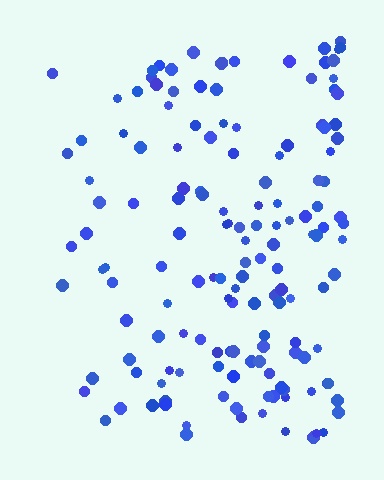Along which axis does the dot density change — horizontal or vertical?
Horizontal.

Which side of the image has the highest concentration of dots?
The right.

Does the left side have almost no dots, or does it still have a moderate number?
Still a moderate number, just noticeably fewer than the right.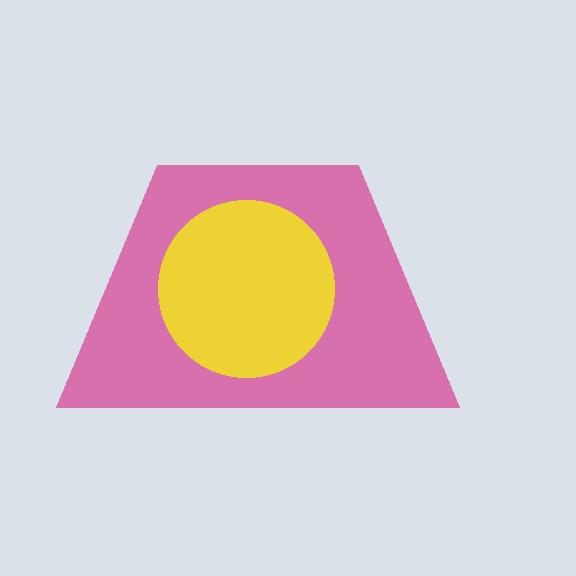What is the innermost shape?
The yellow circle.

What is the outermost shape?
The pink trapezoid.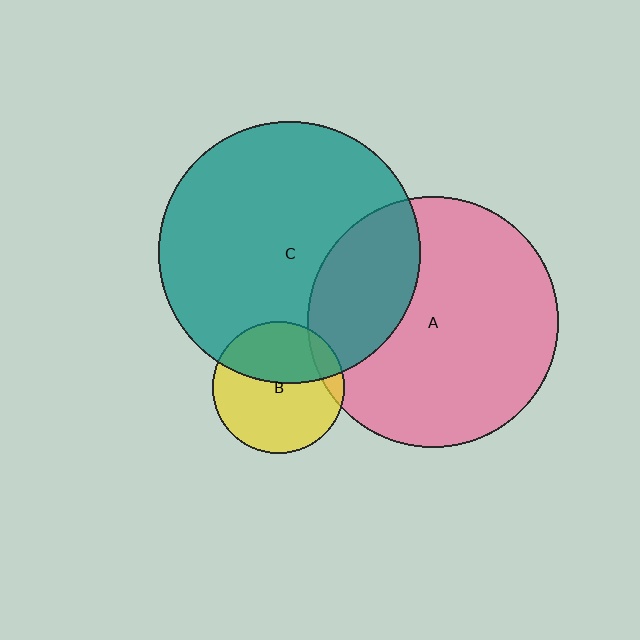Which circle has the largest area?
Circle C (teal).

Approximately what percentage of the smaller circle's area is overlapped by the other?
Approximately 30%.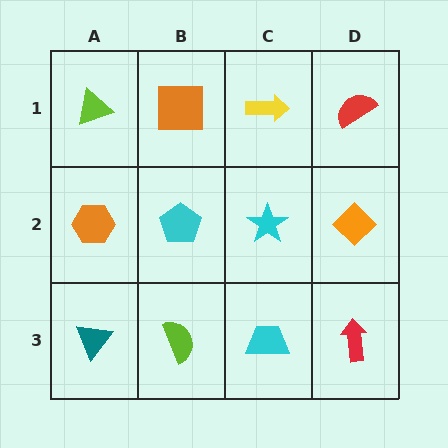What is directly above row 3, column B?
A cyan pentagon.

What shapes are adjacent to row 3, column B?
A cyan pentagon (row 2, column B), a teal triangle (row 3, column A), a cyan trapezoid (row 3, column C).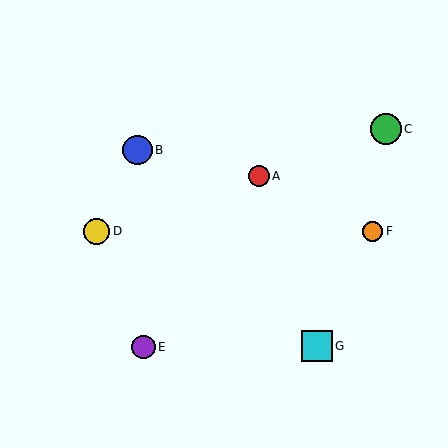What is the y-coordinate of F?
Object F is at y≈231.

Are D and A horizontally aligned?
No, D is at y≈231 and A is at y≈176.